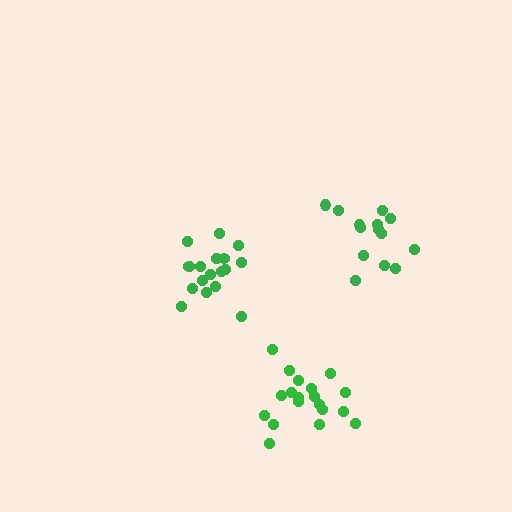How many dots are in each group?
Group 1: 18 dots, Group 2: 14 dots, Group 3: 19 dots (51 total).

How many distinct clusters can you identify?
There are 3 distinct clusters.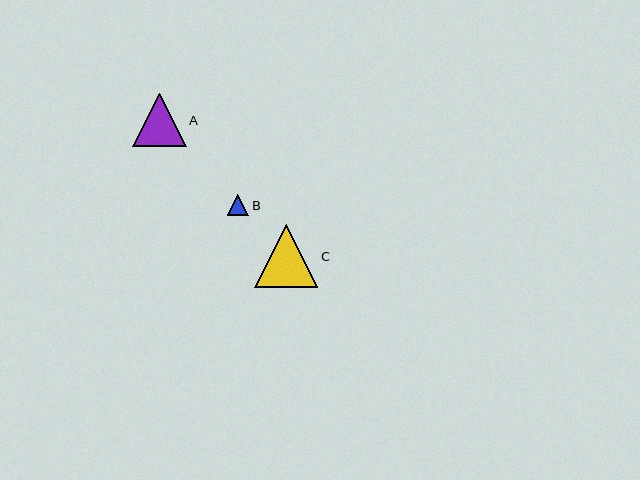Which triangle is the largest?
Triangle C is the largest with a size of approximately 63 pixels.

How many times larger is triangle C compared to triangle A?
Triangle C is approximately 1.2 times the size of triangle A.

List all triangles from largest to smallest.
From largest to smallest: C, A, B.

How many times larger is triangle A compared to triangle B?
Triangle A is approximately 2.5 times the size of triangle B.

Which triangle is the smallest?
Triangle B is the smallest with a size of approximately 22 pixels.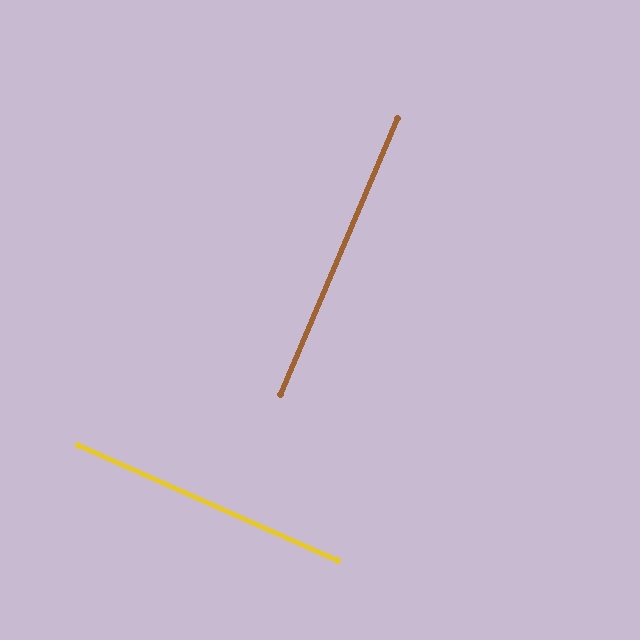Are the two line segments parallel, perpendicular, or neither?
Perpendicular — they meet at approximately 89°.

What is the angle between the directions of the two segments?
Approximately 89 degrees.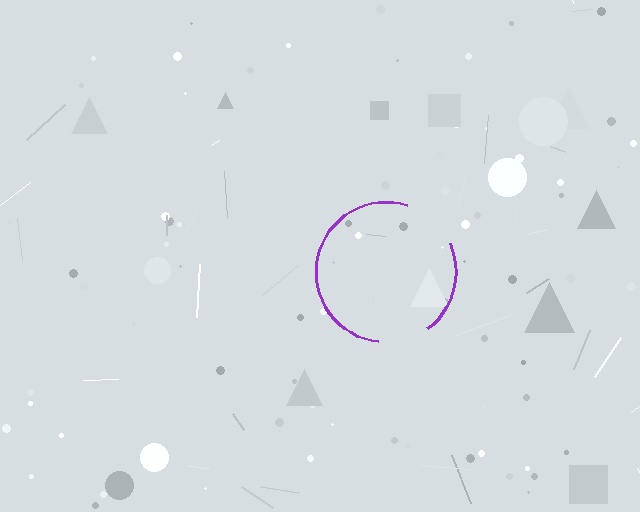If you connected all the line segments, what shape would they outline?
They would outline a circle.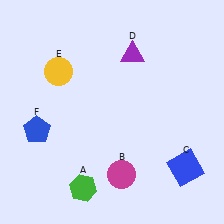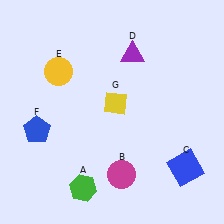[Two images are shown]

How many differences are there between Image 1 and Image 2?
There is 1 difference between the two images.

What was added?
A yellow diamond (G) was added in Image 2.